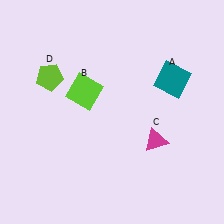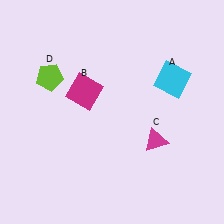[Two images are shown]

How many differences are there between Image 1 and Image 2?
There are 2 differences between the two images.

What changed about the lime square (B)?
In Image 1, B is lime. In Image 2, it changed to magenta.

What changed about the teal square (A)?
In Image 1, A is teal. In Image 2, it changed to cyan.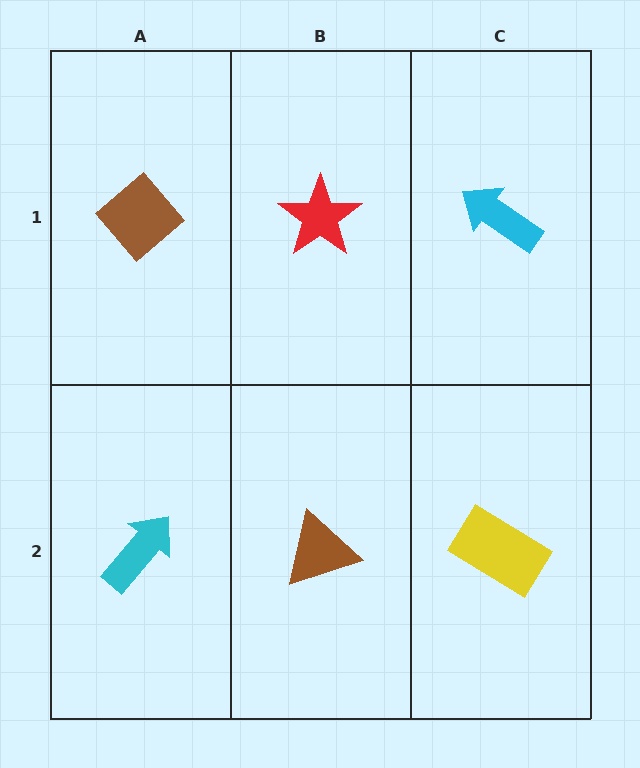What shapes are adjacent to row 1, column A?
A cyan arrow (row 2, column A), a red star (row 1, column B).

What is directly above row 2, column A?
A brown diamond.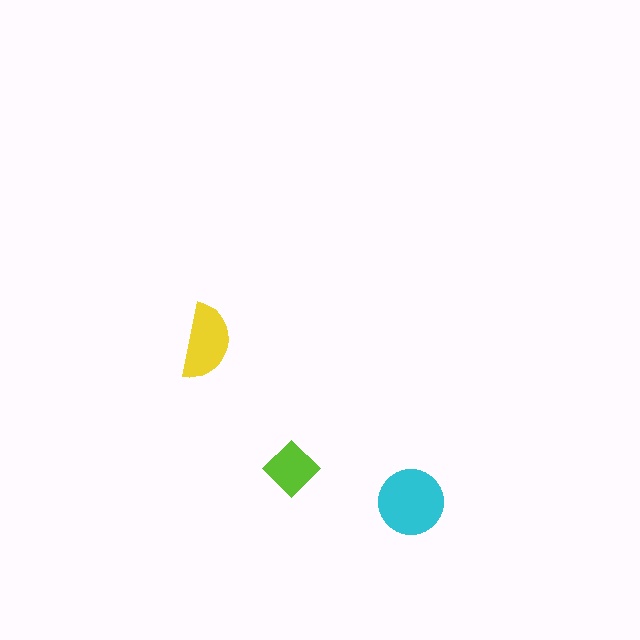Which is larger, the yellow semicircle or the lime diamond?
The yellow semicircle.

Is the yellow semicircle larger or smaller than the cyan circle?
Smaller.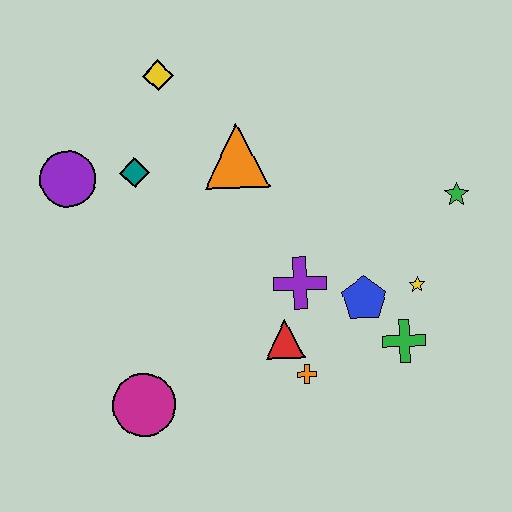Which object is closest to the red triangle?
The orange cross is closest to the red triangle.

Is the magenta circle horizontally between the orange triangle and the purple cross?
No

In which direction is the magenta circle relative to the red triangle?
The magenta circle is to the left of the red triangle.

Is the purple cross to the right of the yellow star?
No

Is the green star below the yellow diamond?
Yes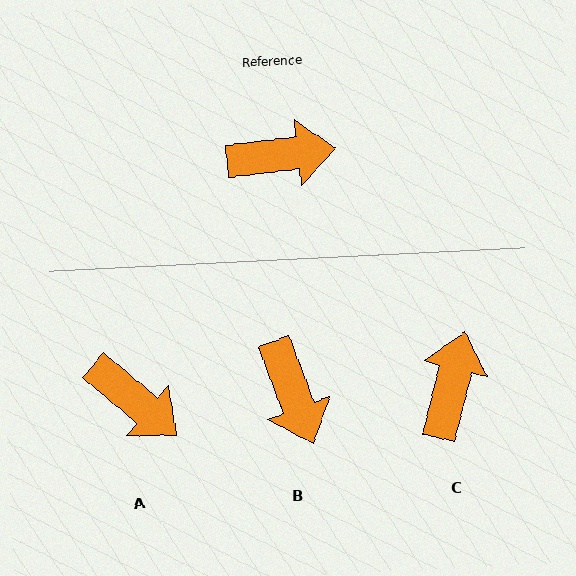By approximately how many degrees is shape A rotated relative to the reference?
Approximately 47 degrees clockwise.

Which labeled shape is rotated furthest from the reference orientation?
B, about 76 degrees away.